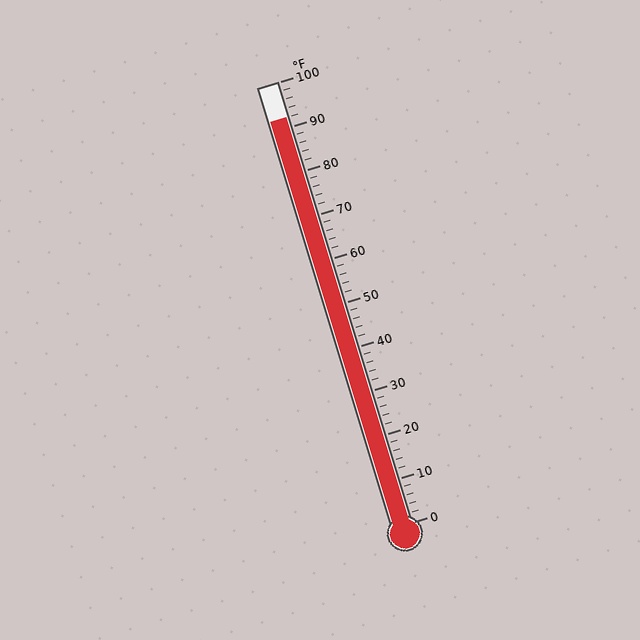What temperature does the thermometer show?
The thermometer shows approximately 92°F.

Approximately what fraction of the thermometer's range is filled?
The thermometer is filled to approximately 90% of its range.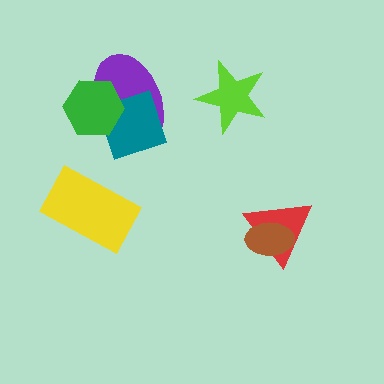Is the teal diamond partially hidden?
Yes, it is partially covered by another shape.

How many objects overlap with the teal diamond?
2 objects overlap with the teal diamond.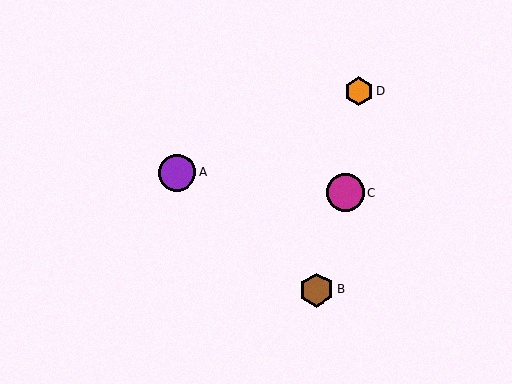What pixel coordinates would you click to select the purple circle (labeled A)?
Click at (177, 173) to select the purple circle A.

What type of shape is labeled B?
Shape B is a brown hexagon.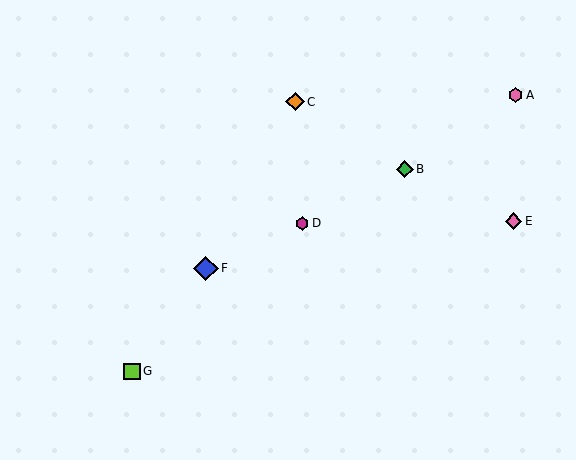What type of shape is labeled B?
Shape B is a green diamond.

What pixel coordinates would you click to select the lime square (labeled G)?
Click at (132, 371) to select the lime square G.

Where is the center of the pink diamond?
The center of the pink diamond is at (514, 221).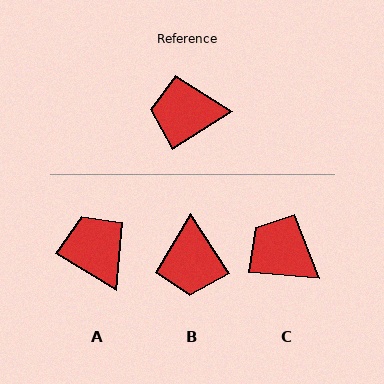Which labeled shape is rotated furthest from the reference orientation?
B, about 91 degrees away.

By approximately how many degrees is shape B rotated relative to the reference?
Approximately 91 degrees counter-clockwise.